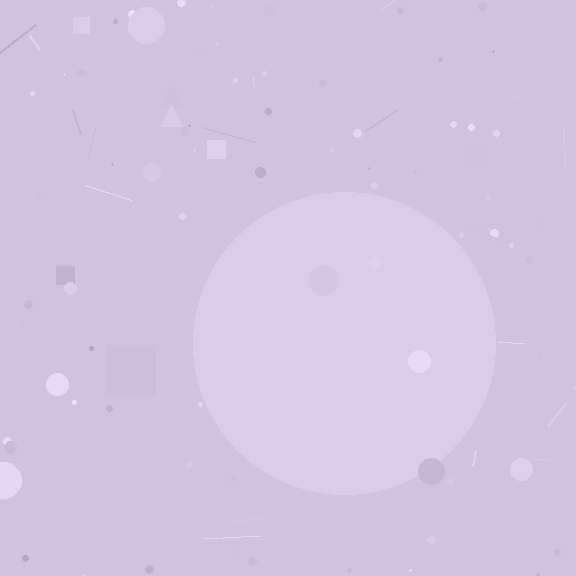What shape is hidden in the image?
A circle is hidden in the image.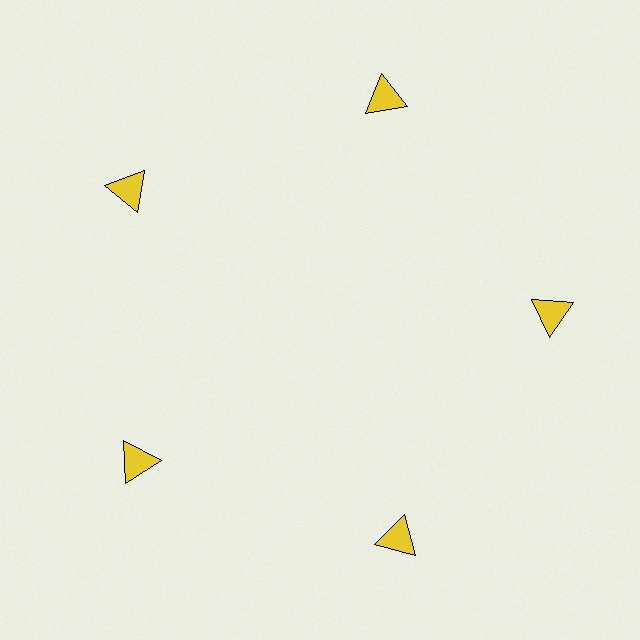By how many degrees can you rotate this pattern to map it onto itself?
The pattern maps onto itself every 72 degrees of rotation.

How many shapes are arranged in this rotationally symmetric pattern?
There are 5 shapes, arranged in 5 groups of 1.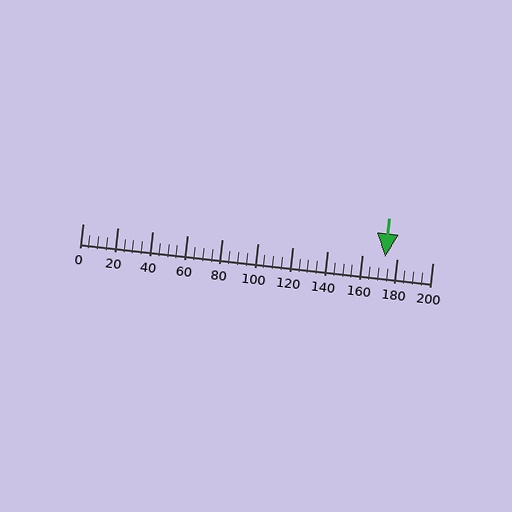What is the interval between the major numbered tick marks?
The major tick marks are spaced 20 units apart.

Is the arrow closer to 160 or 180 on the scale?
The arrow is closer to 180.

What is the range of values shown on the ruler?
The ruler shows values from 0 to 200.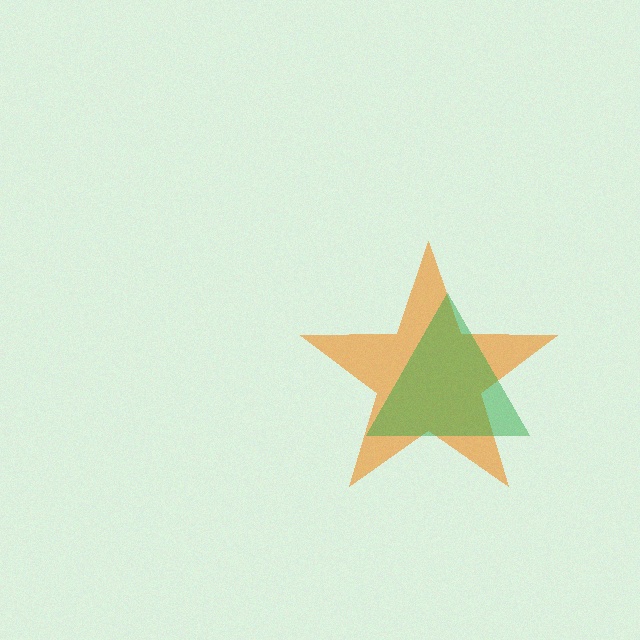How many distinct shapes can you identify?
There are 2 distinct shapes: an orange star, a green triangle.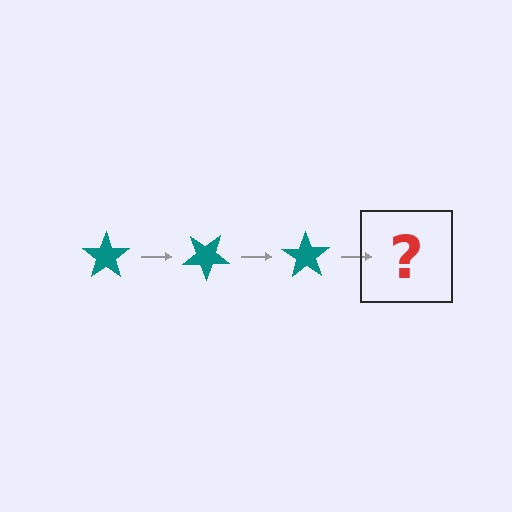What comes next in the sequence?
The next element should be a teal star rotated 105 degrees.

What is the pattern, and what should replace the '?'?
The pattern is that the star rotates 35 degrees each step. The '?' should be a teal star rotated 105 degrees.